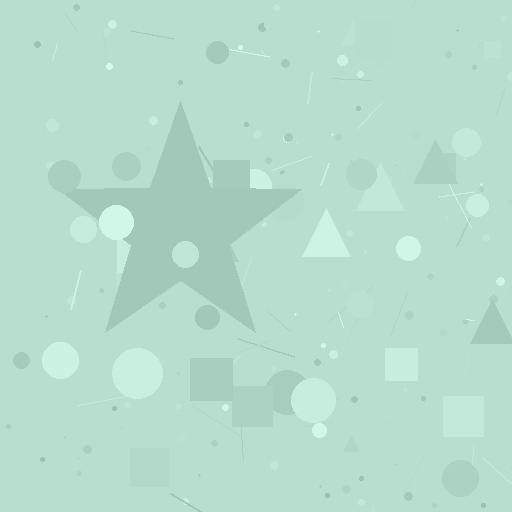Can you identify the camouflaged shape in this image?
The camouflaged shape is a star.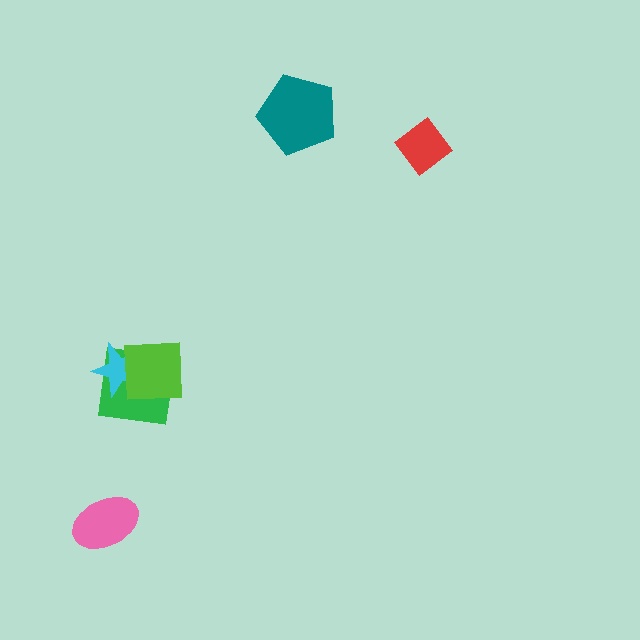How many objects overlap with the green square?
2 objects overlap with the green square.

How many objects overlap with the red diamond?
0 objects overlap with the red diamond.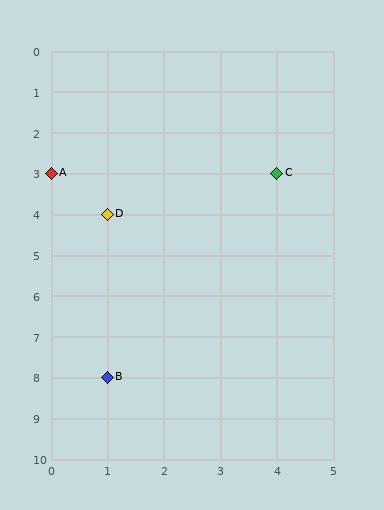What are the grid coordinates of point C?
Point C is at grid coordinates (4, 3).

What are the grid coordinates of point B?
Point B is at grid coordinates (1, 8).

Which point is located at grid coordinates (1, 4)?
Point D is at (1, 4).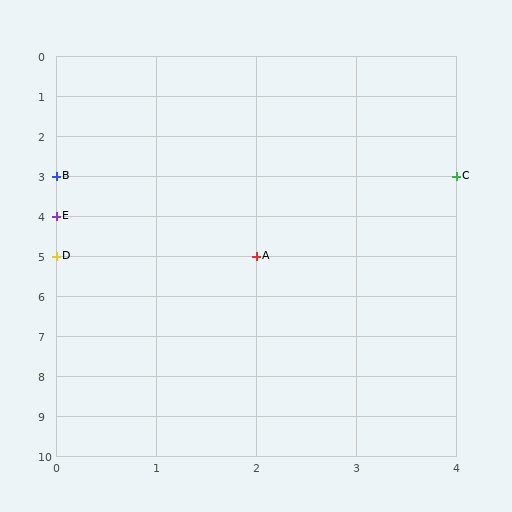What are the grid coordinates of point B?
Point B is at grid coordinates (0, 3).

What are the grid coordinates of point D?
Point D is at grid coordinates (0, 5).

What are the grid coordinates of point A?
Point A is at grid coordinates (2, 5).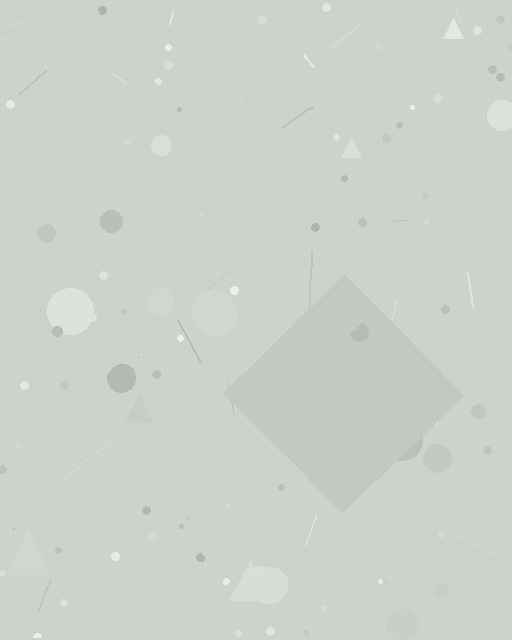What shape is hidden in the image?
A diamond is hidden in the image.